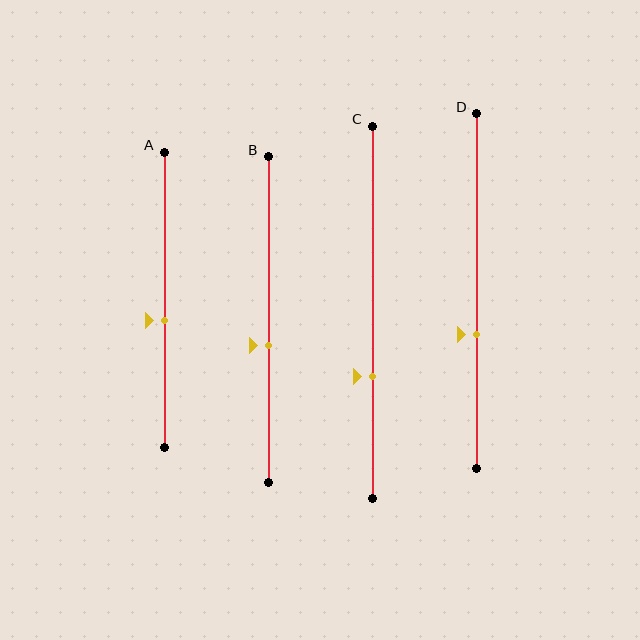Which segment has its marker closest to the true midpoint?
Segment A has its marker closest to the true midpoint.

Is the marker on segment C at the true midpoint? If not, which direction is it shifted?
No, the marker on segment C is shifted downward by about 17% of the segment length.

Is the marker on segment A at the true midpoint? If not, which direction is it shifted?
No, the marker on segment A is shifted downward by about 7% of the segment length.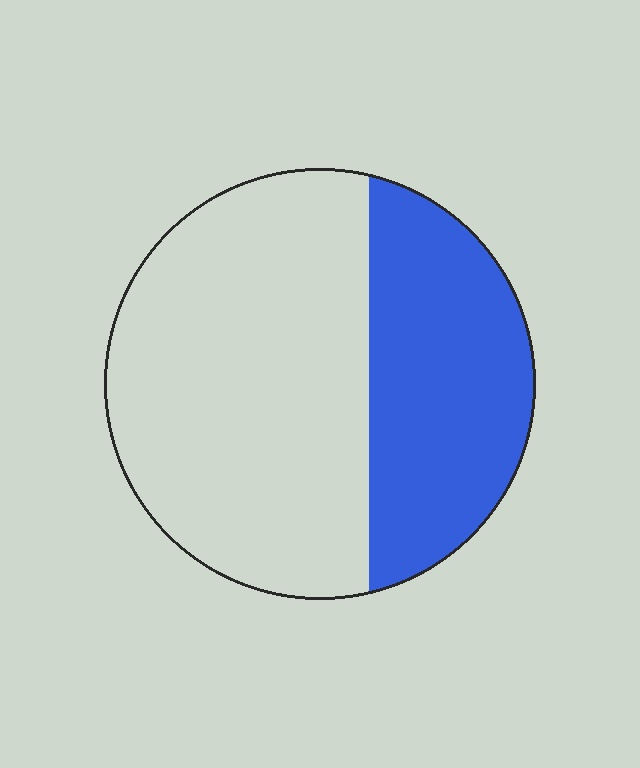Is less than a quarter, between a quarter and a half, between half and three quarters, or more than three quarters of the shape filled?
Between a quarter and a half.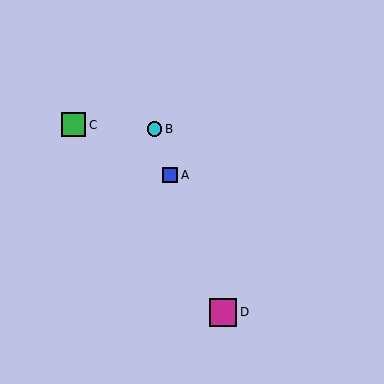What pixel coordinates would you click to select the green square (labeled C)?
Click at (74, 125) to select the green square C.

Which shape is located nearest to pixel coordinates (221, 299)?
The magenta square (labeled D) at (223, 312) is nearest to that location.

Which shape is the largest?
The magenta square (labeled D) is the largest.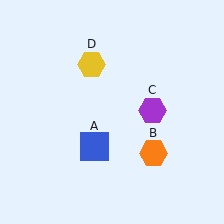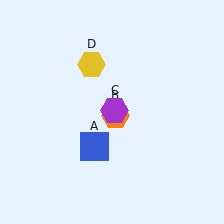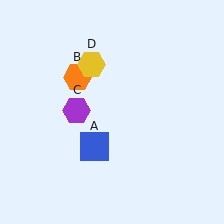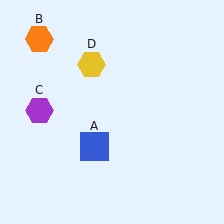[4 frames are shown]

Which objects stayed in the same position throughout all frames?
Blue square (object A) and yellow hexagon (object D) remained stationary.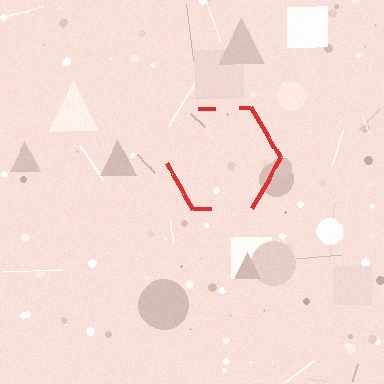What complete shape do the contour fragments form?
The contour fragments form a hexagon.